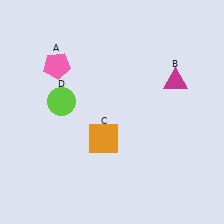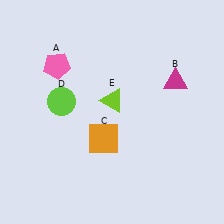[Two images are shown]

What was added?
A lime triangle (E) was added in Image 2.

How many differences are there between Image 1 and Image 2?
There is 1 difference between the two images.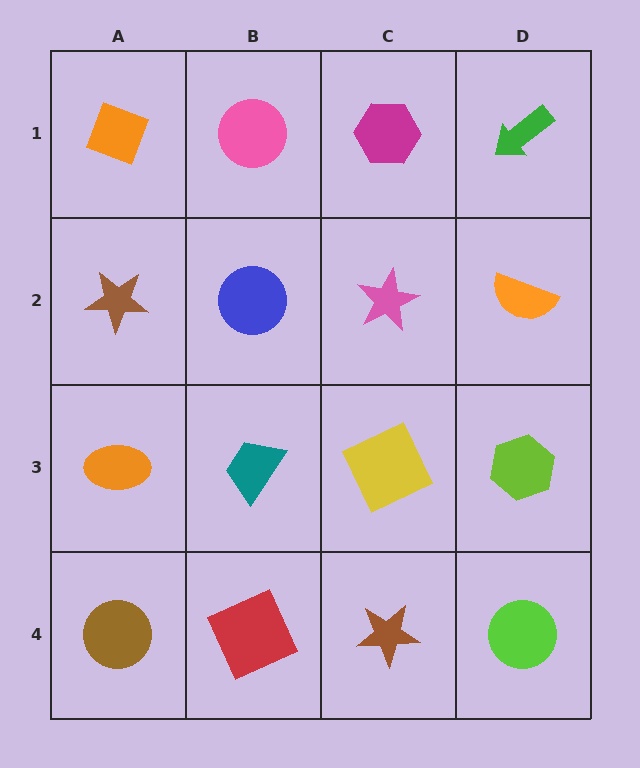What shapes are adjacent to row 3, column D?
An orange semicircle (row 2, column D), a lime circle (row 4, column D), a yellow square (row 3, column C).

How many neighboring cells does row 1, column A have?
2.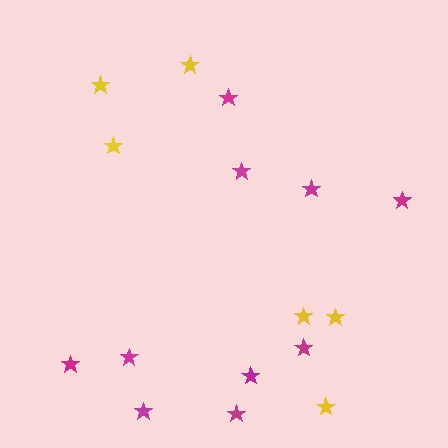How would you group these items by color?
There are 2 groups: one group of magenta stars (10) and one group of yellow stars (6).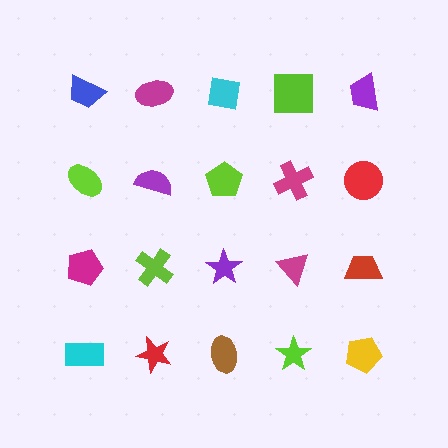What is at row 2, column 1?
A lime ellipse.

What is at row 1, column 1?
A blue trapezoid.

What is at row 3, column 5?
A red trapezoid.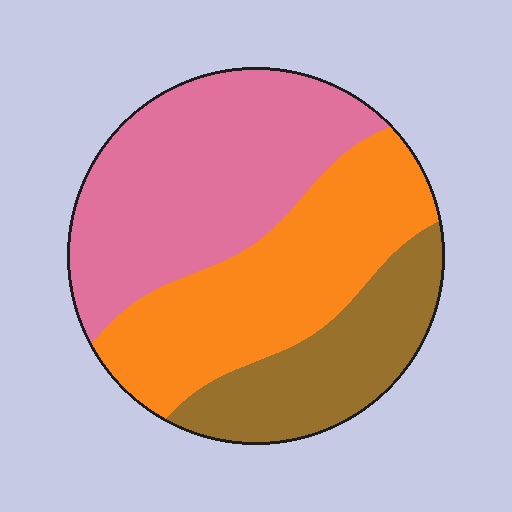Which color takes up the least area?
Brown, at roughly 25%.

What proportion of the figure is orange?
Orange takes up about three eighths (3/8) of the figure.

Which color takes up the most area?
Pink, at roughly 40%.